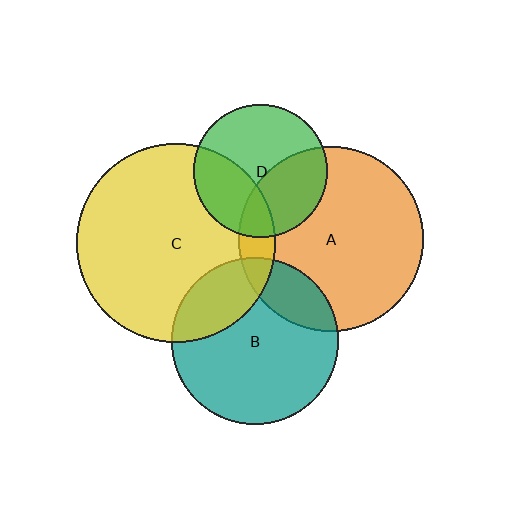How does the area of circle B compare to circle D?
Approximately 1.6 times.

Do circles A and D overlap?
Yes.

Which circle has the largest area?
Circle C (yellow).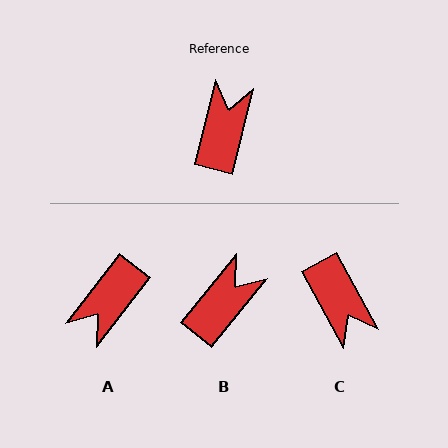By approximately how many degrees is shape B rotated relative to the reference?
Approximately 25 degrees clockwise.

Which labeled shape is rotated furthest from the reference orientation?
A, about 156 degrees away.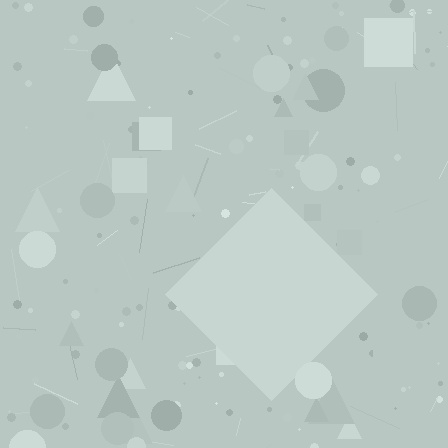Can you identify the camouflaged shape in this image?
The camouflaged shape is a diamond.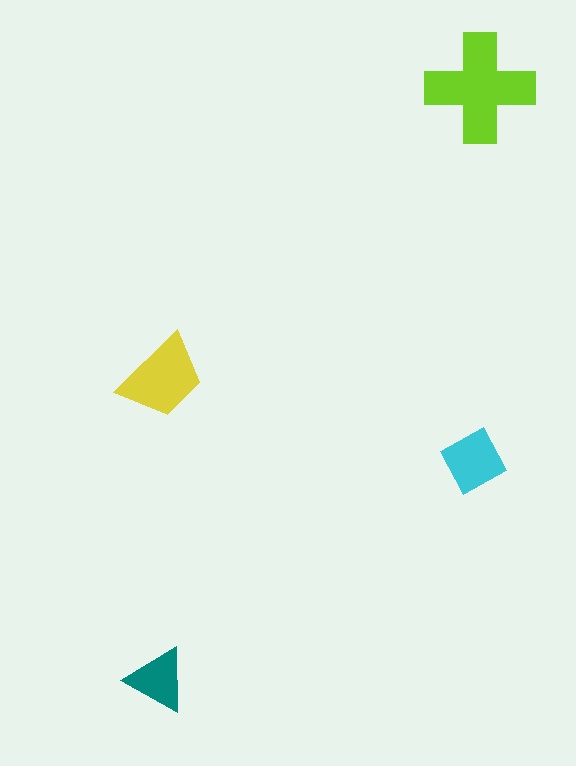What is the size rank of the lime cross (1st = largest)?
1st.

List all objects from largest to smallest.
The lime cross, the yellow trapezoid, the cyan diamond, the teal triangle.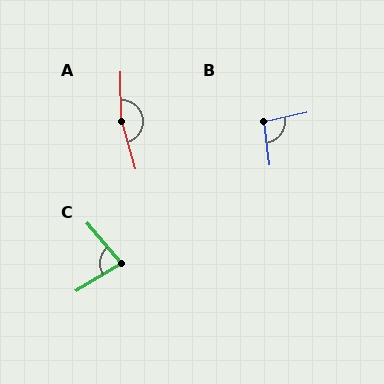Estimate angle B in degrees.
Approximately 95 degrees.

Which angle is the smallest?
C, at approximately 81 degrees.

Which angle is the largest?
A, at approximately 166 degrees.